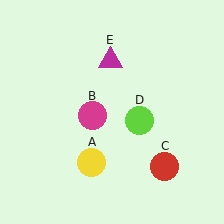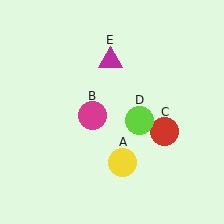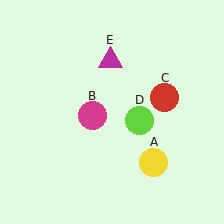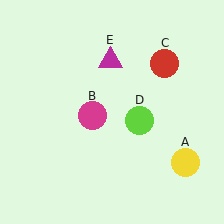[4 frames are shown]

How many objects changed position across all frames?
2 objects changed position: yellow circle (object A), red circle (object C).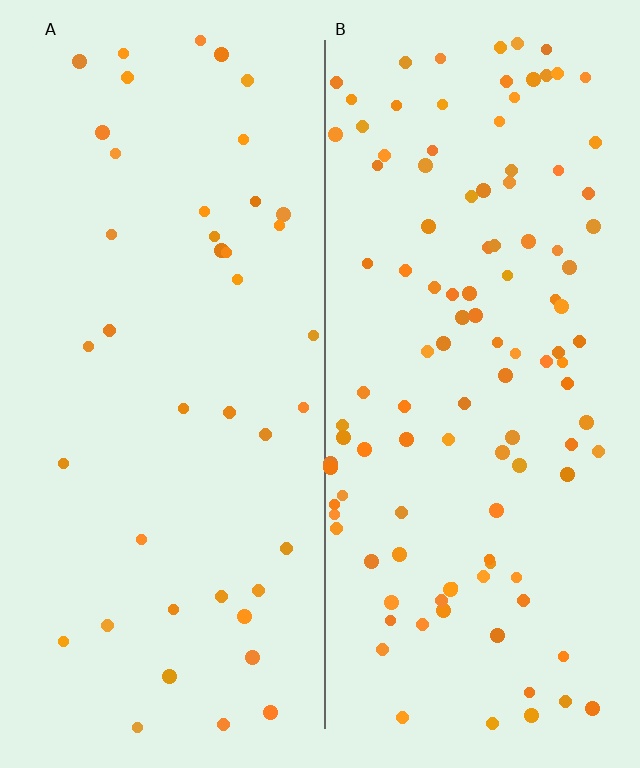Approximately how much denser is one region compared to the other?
Approximately 2.7× — region B over region A.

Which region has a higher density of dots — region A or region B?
B (the right).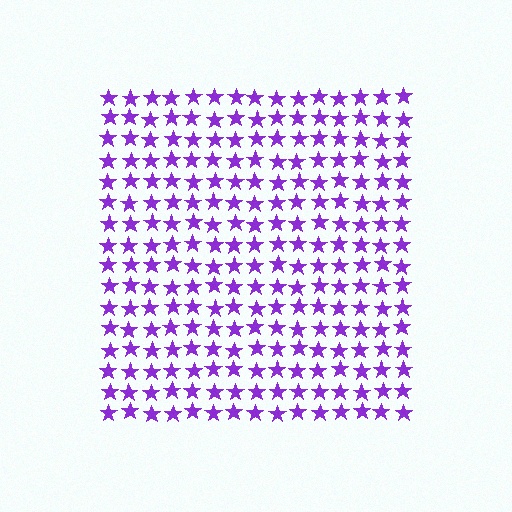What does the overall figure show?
The overall figure shows a square.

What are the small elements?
The small elements are stars.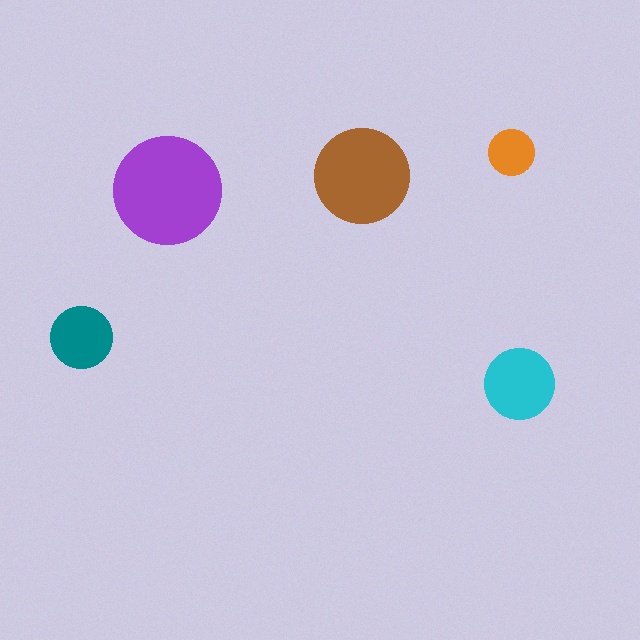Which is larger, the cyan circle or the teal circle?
The cyan one.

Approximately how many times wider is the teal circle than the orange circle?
About 1.5 times wider.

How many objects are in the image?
There are 5 objects in the image.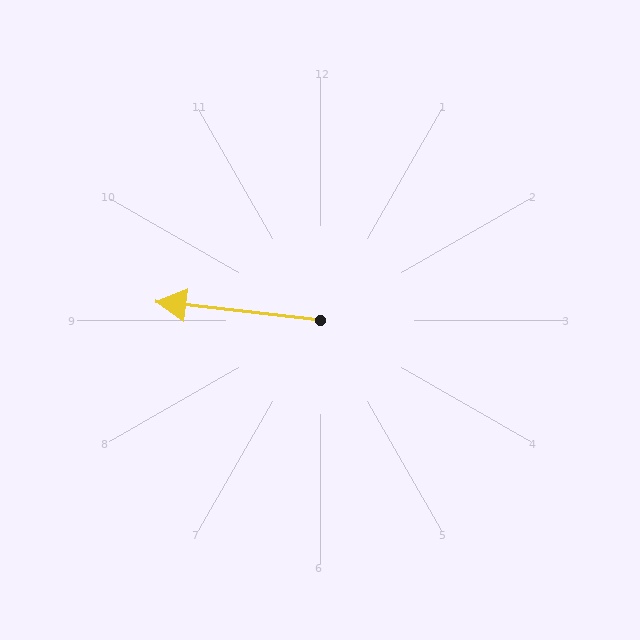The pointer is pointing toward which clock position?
Roughly 9 o'clock.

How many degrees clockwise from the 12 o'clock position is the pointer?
Approximately 276 degrees.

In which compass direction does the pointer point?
West.